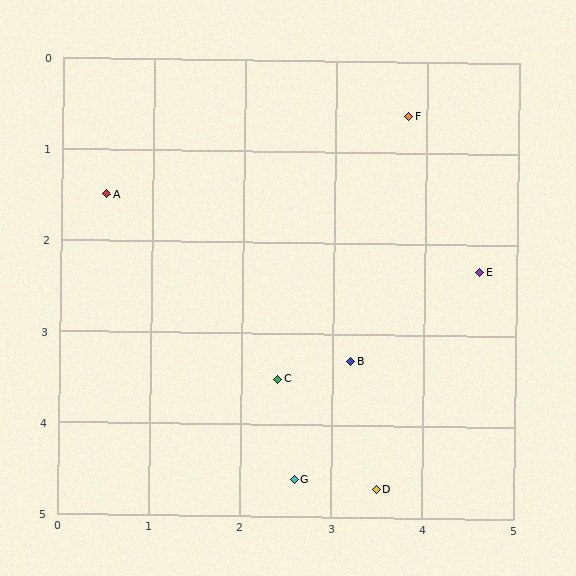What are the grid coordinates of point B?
Point B is at approximately (3.2, 3.3).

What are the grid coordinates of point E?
Point E is at approximately (4.6, 2.3).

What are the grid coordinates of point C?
Point C is at approximately (2.4, 3.5).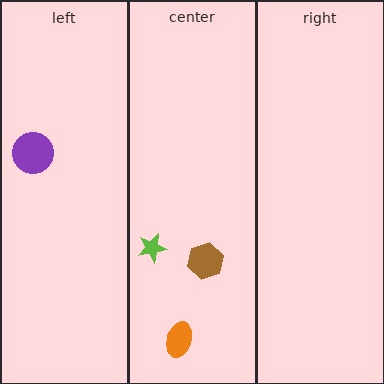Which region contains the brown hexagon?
The center region.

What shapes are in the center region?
The brown hexagon, the lime star, the orange ellipse.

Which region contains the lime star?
The center region.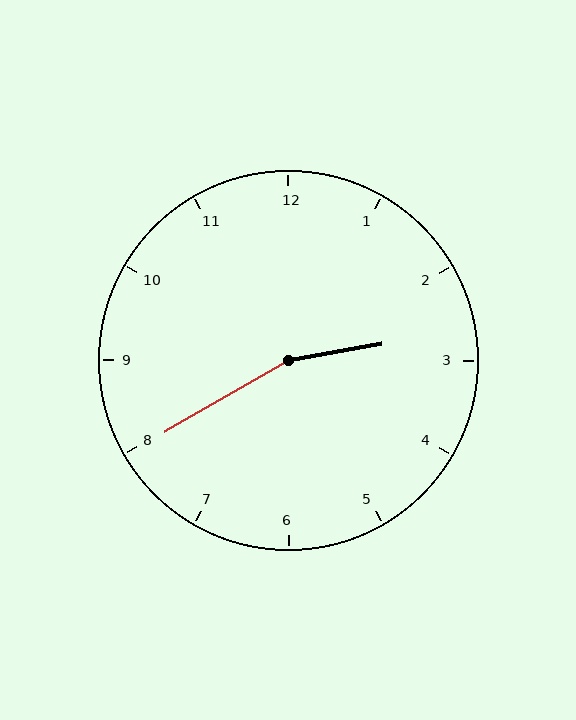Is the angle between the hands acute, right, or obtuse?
It is obtuse.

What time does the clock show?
2:40.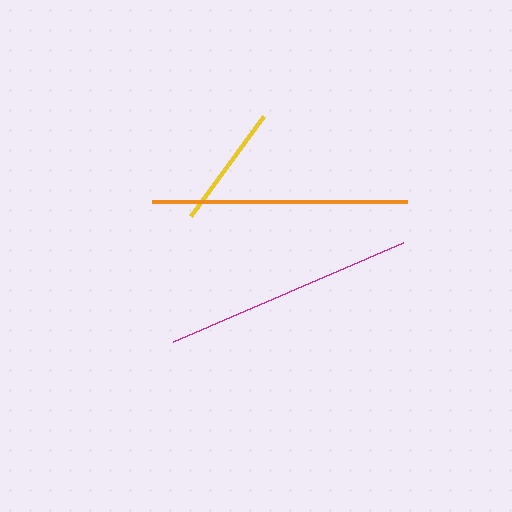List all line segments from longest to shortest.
From longest to shortest: orange, magenta, yellow.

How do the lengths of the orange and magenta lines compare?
The orange and magenta lines are approximately the same length.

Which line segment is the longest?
The orange line is the longest at approximately 255 pixels.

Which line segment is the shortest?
The yellow line is the shortest at approximately 124 pixels.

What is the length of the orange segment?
The orange segment is approximately 255 pixels long.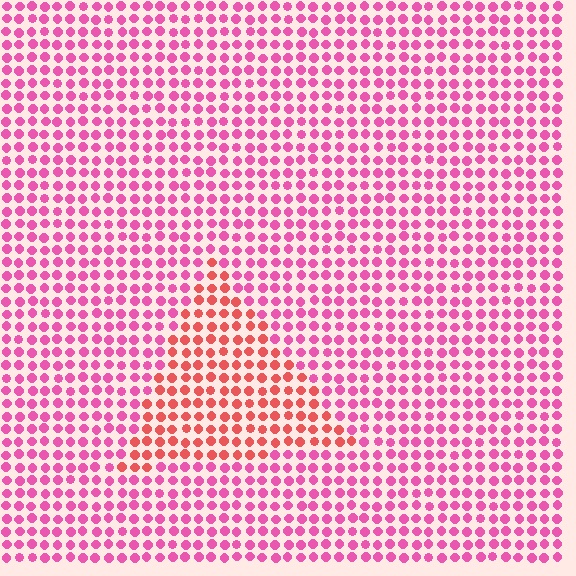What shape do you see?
I see a triangle.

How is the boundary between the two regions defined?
The boundary is defined purely by a slight shift in hue (about 35 degrees). Spacing, size, and orientation are identical on both sides.